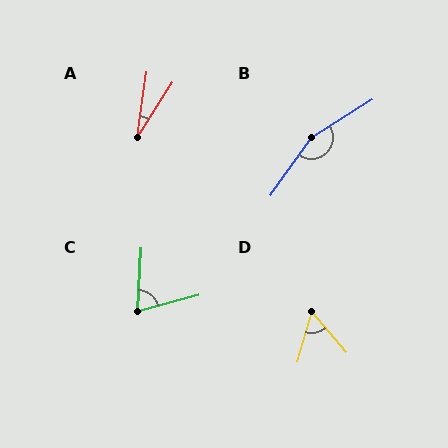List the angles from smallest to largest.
A (24°), D (57°), C (72°), B (158°).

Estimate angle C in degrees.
Approximately 72 degrees.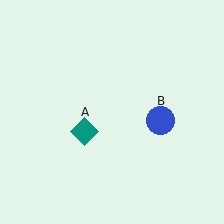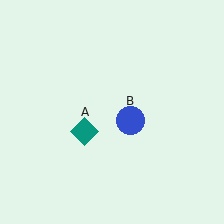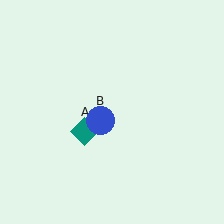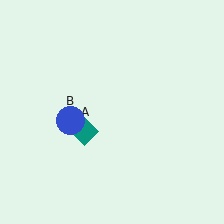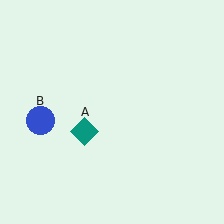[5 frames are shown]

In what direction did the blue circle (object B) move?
The blue circle (object B) moved left.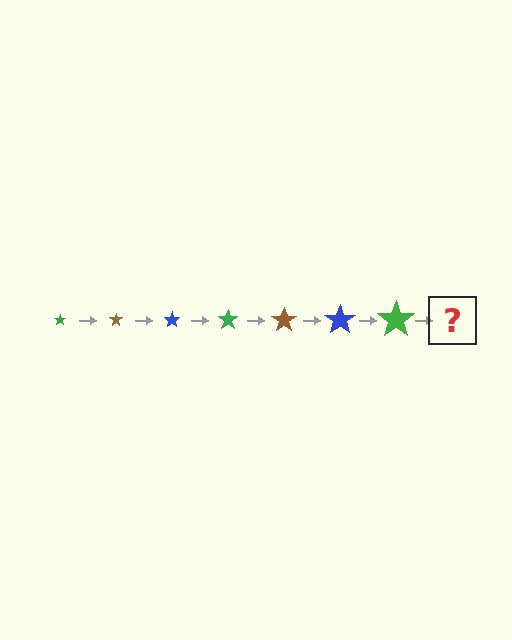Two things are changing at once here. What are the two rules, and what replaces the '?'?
The two rules are that the star grows larger each step and the color cycles through green, brown, and blue. The '?' should be a brown star, larger than the previous one.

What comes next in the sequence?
The next element should be a brown star, larger than the previous one.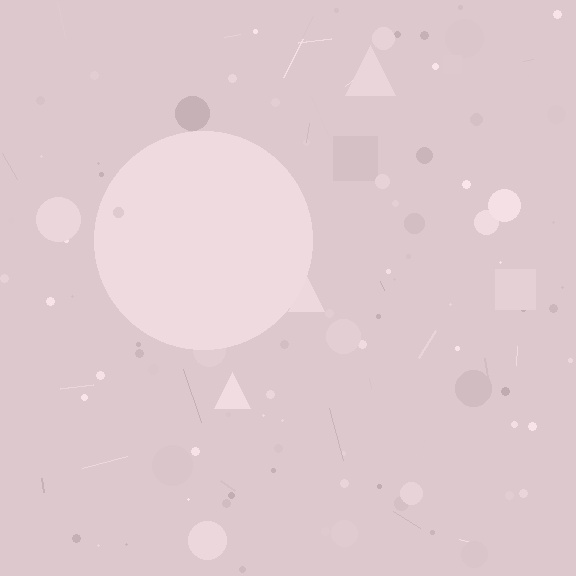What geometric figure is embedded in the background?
A circle is embedded in the background.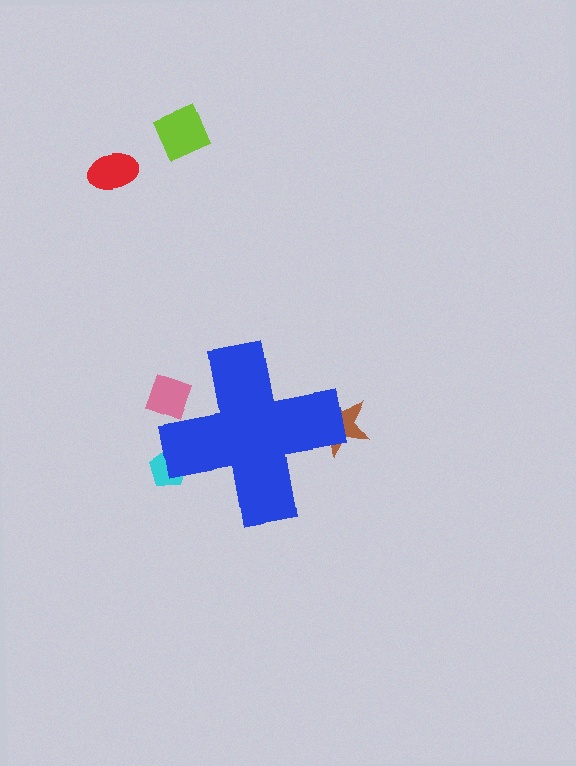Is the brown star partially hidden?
Yes, the brown star is partially hidden behind the blue cross.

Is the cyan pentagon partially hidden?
Yes, the cyan pentagon is partially hidden behind the blue cross.